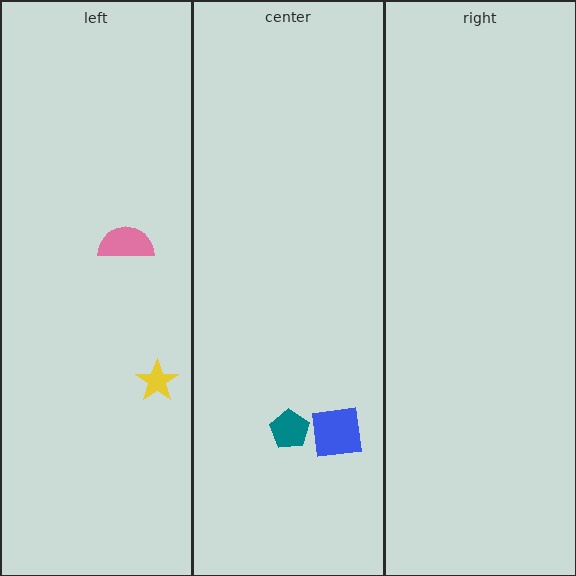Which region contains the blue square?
The center region.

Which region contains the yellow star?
The left region.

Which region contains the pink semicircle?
The left region.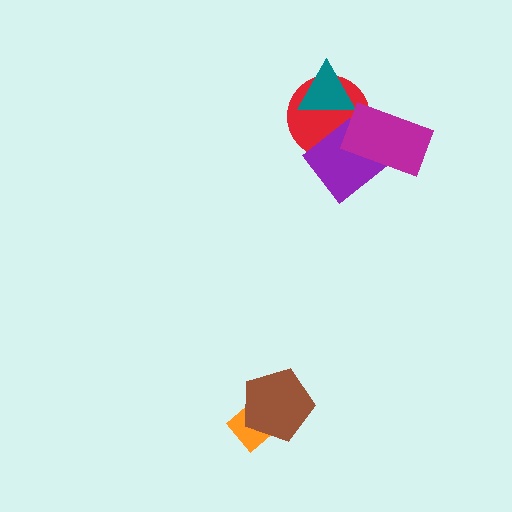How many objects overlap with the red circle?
3 objects overlap with the red circle.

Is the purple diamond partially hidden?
Yes, it is partially covered by another shape.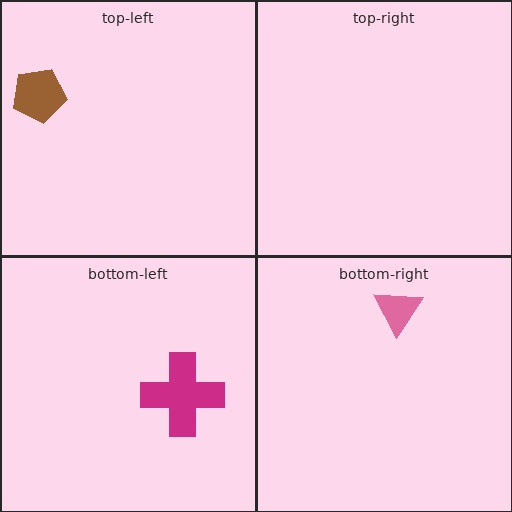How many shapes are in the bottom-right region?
1.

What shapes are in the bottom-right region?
The pink triangle.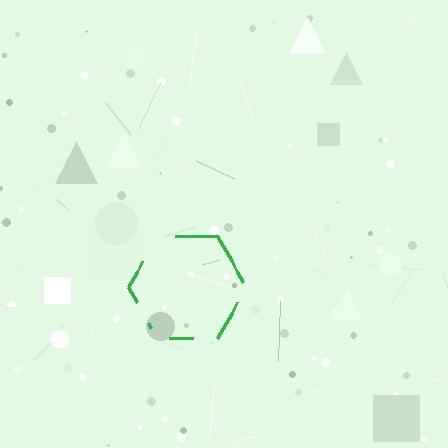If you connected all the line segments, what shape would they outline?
They would outline a hexagon.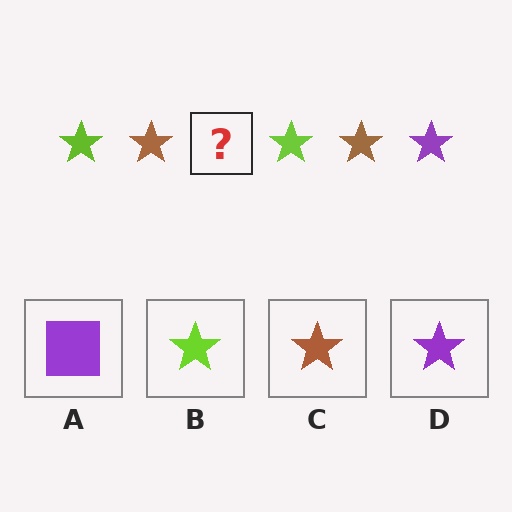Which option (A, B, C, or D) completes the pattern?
D.